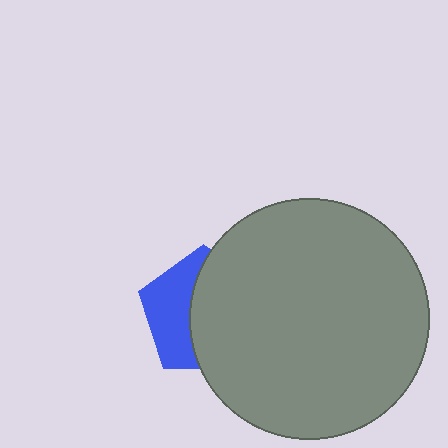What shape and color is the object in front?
The object in front is a gray circle.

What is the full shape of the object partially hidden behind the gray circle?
The partially hidden object is a blue pentagon.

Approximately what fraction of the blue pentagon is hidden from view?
Roughly 59% of the blue pentagon is hidden behind the gray circle.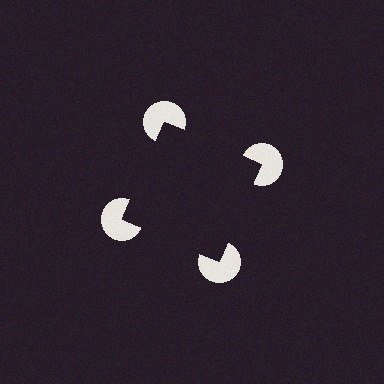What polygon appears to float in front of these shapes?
An illusory square — its edges are inferred from the aligned wedge cuts in the pac-man discs, not physically drawn.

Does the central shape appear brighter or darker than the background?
It typically appears slightly darker than the background, even though no actual brightness change is drawn.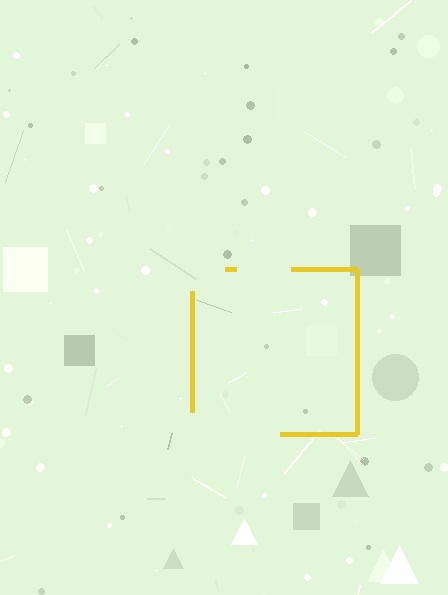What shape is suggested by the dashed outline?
The dashed outline suggests a square.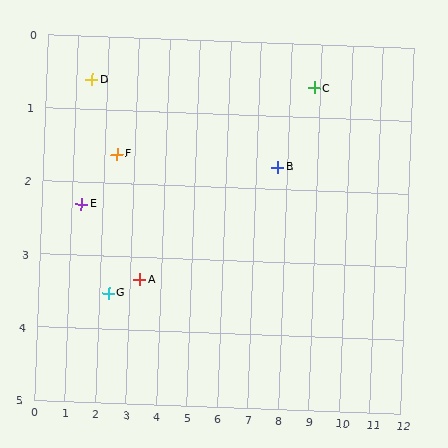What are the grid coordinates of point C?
Point C is at approximately (8.8, 0.6).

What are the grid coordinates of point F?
Point F is at approximately (2.4, 1.6).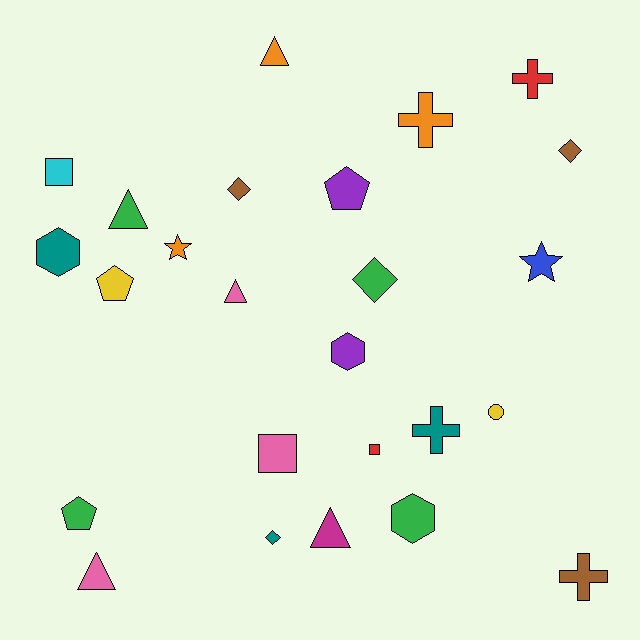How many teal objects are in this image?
There are 3 teal objects.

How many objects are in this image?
There are 25 objects.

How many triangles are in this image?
There are 5 triangles.